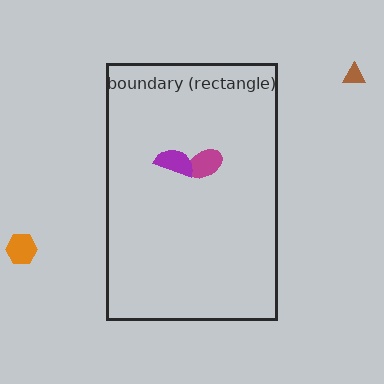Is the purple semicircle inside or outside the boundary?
Inside.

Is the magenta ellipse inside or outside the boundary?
Inside.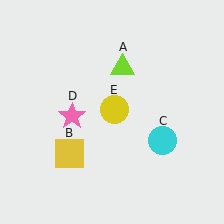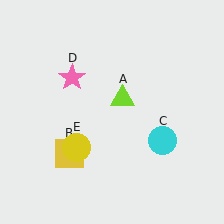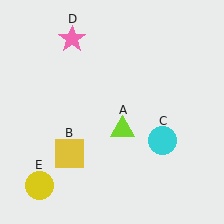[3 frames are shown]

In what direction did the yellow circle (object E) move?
The yellow circle (object E) moved down and to the left.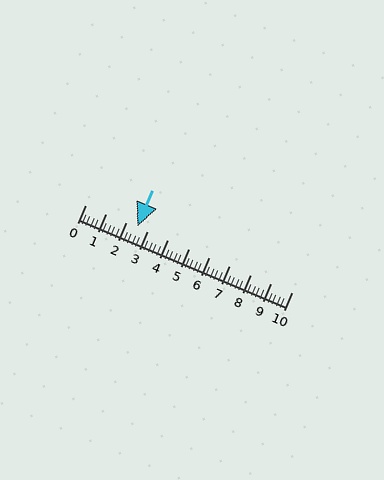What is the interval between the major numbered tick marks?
The major tick marks are spaced 1 units apart.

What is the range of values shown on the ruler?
The ruler shows values from 0 to 10.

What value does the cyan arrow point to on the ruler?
The cyan arrow points to approximately 2.5.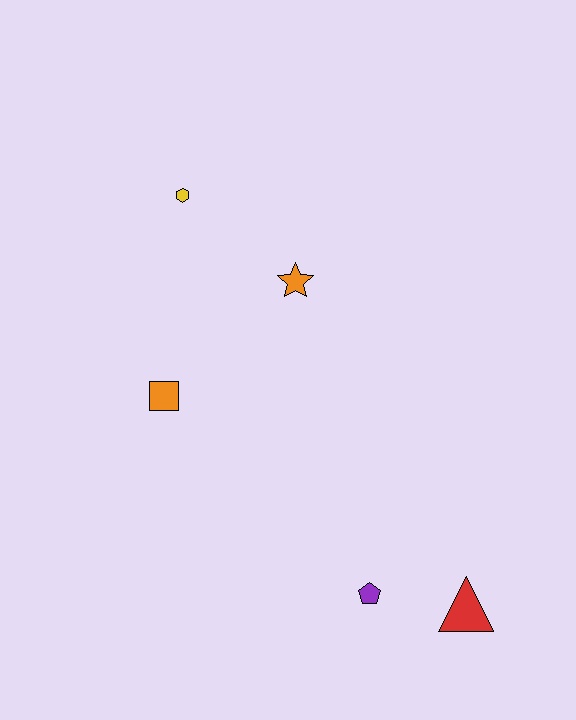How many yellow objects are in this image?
There is 1 yellow object.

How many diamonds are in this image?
There are no diamonds.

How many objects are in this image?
There are 5 objects.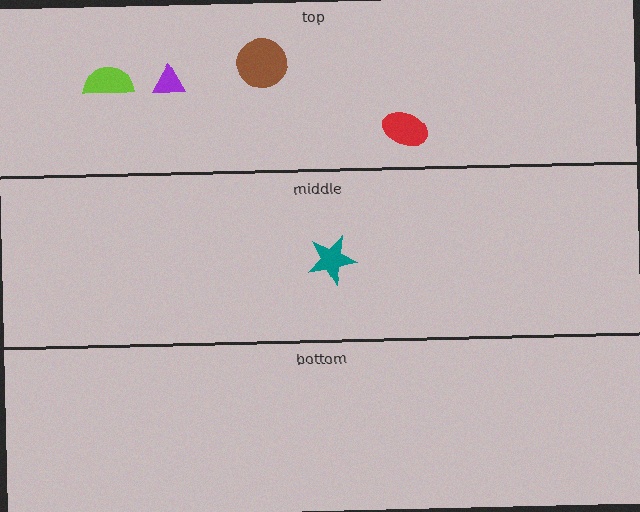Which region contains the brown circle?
The top region.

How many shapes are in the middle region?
1.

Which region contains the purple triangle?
The top region.